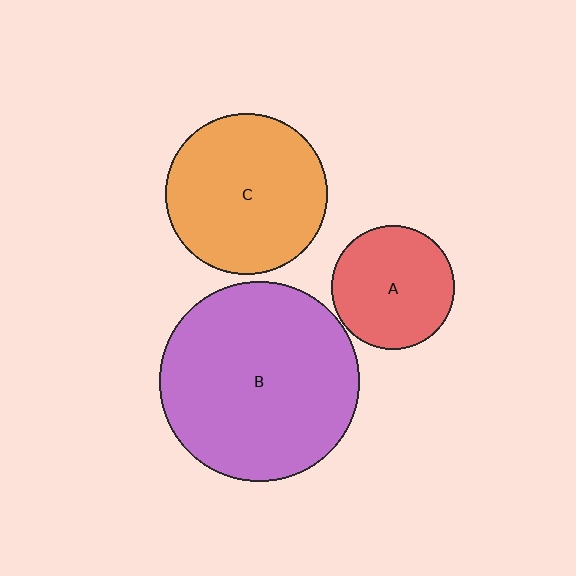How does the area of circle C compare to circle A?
Approximately 1.7 times.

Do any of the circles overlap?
No, none of the circles overlap.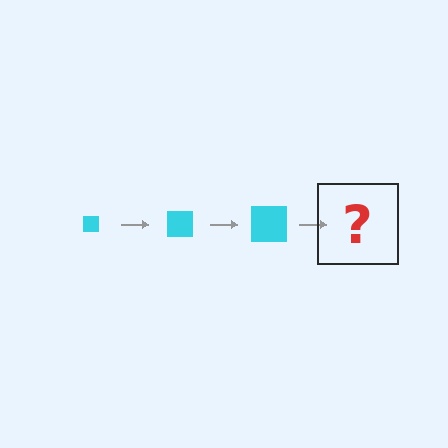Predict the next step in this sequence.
The next step is a cyan square, larger than the previous one.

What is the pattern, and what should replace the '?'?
The pattern is that the square gets progressively larger each step. The '?' should be a cyan square, larger than the previous one.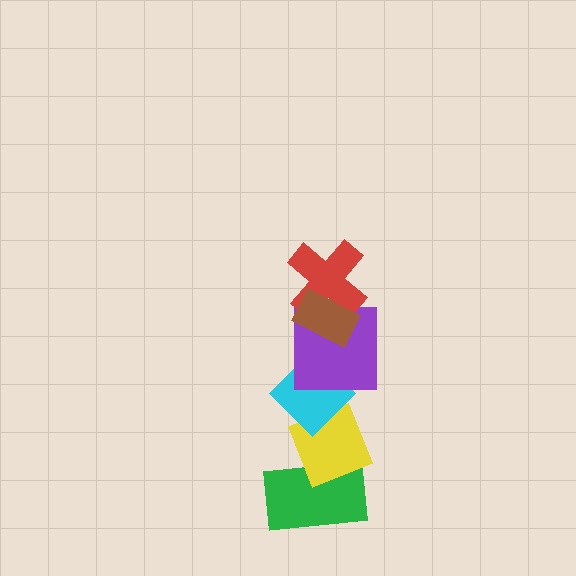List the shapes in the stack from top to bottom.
From top to bottom: the brown rectangle, the red cross, the purple square, the cyan diamond, the yellow diamond, the green rectangle.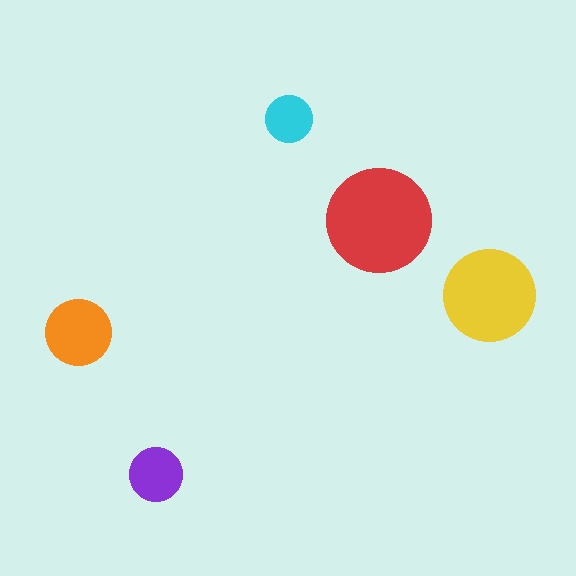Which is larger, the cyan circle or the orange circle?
The orange one.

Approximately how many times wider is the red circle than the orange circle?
About 1.5 times wider.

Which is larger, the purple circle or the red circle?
The red one.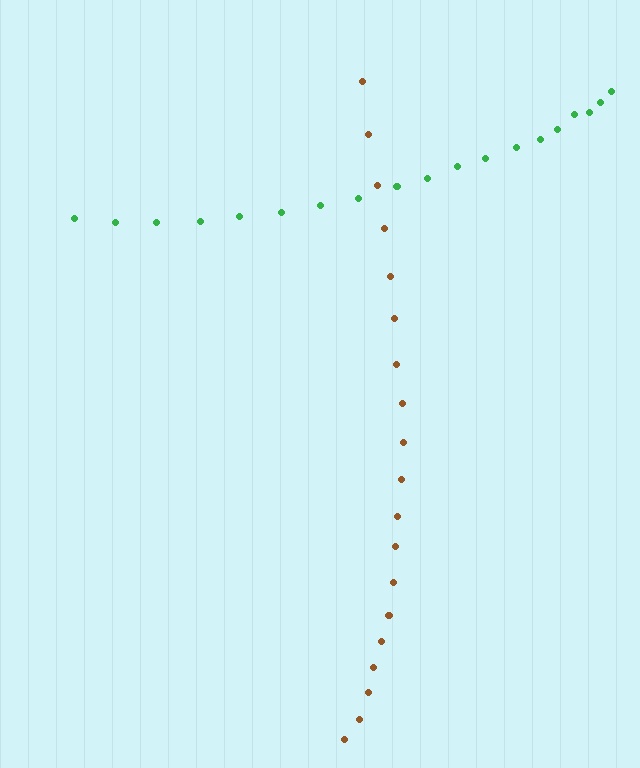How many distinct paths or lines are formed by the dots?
There are 2 distinct paths.